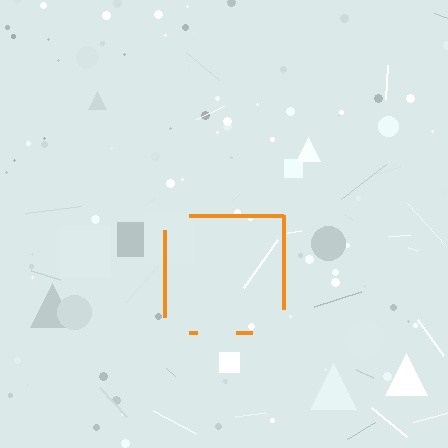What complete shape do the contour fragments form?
The contour fragments form a square.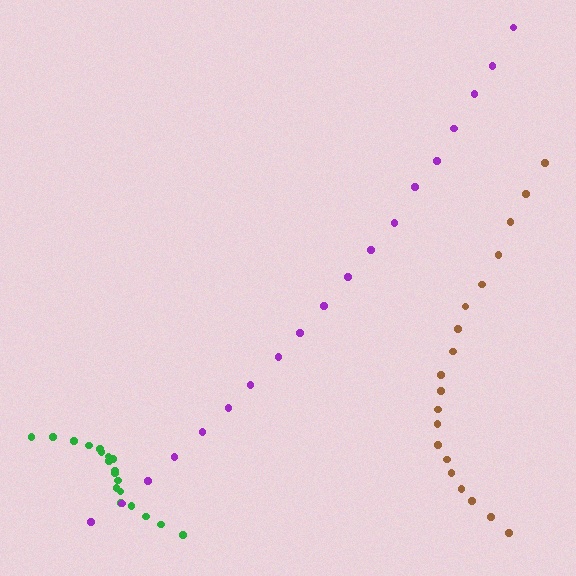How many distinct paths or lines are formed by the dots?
There are 3 distinct paths.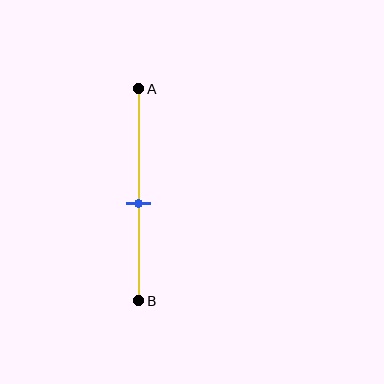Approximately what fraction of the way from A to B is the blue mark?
The blue mark is approximately 55% of the way from A to B.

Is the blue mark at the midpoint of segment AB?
No, the mark is at about 55% from A, not at the 50% midpoint.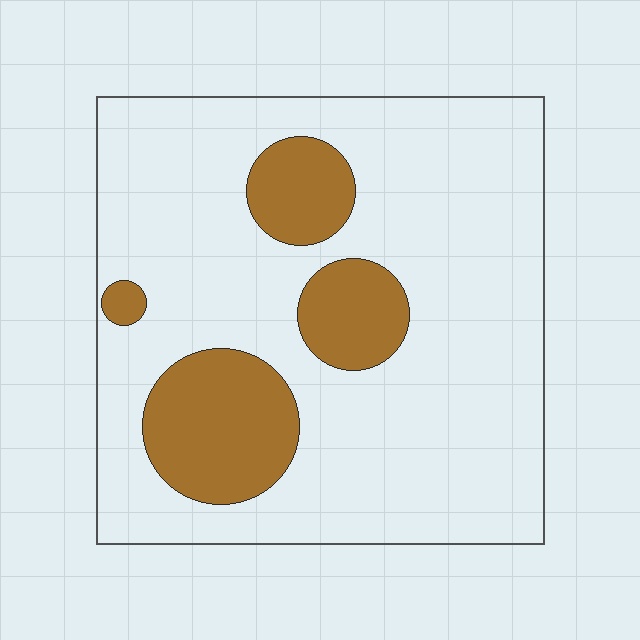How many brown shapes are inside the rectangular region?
4.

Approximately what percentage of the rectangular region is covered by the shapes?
Approximately 20%.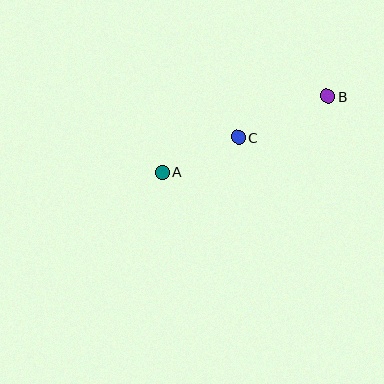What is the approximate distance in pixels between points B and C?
The distance between B and C is approximately 99 pixels.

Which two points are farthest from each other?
Points A and B are farthest from each other.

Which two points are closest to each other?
Points A and C are closest to each other.